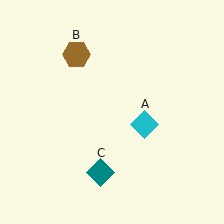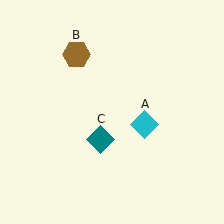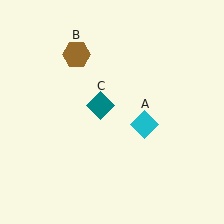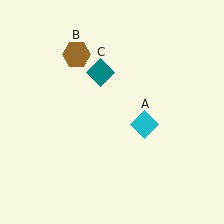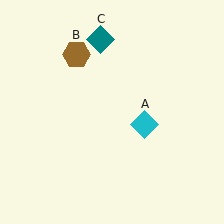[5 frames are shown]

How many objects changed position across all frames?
1 object changed position: teal diamond (object C).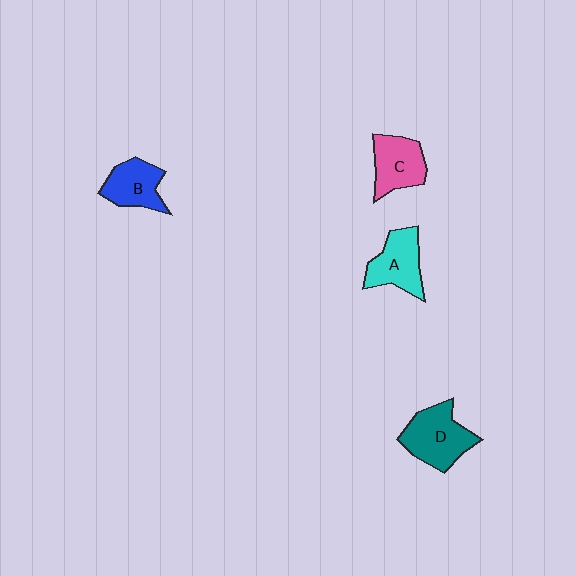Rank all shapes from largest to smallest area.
From largest to smallest: D (teal), A (cyan), C (pink), B (blue).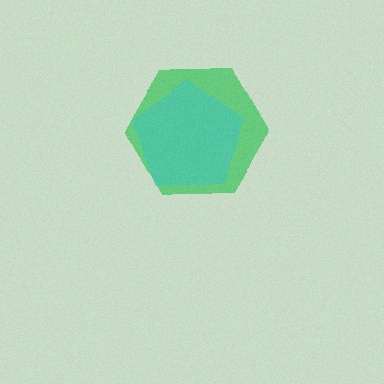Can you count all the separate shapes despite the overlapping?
Yes, there are 2 separate shapes.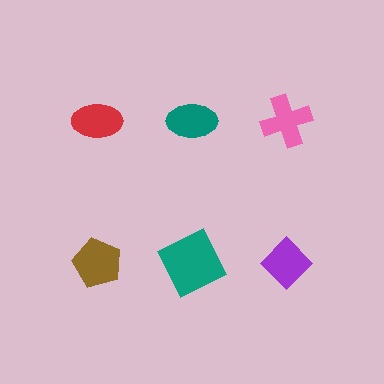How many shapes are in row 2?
3 shapes.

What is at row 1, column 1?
A red ellipse.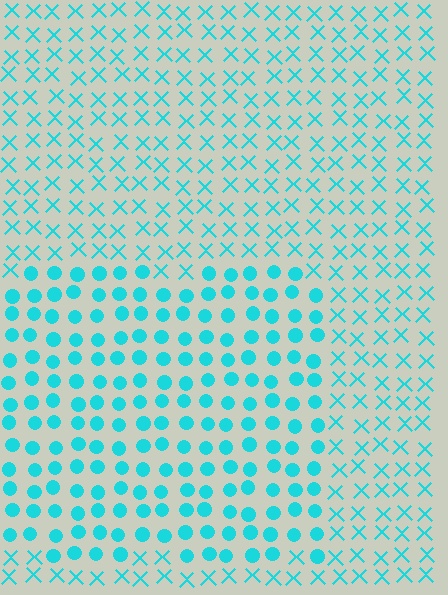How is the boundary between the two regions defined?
The boundary is defined by a change in element shape: circles inside vs. X marks outside. All elements share the same color and spacing.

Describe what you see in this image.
The image is filled with small cyan elements arranged in a uniform grid. A rectangle-shaped region contains circles, while the surrounding area contains X marks. The boundary is defined purely by the change in element shape.